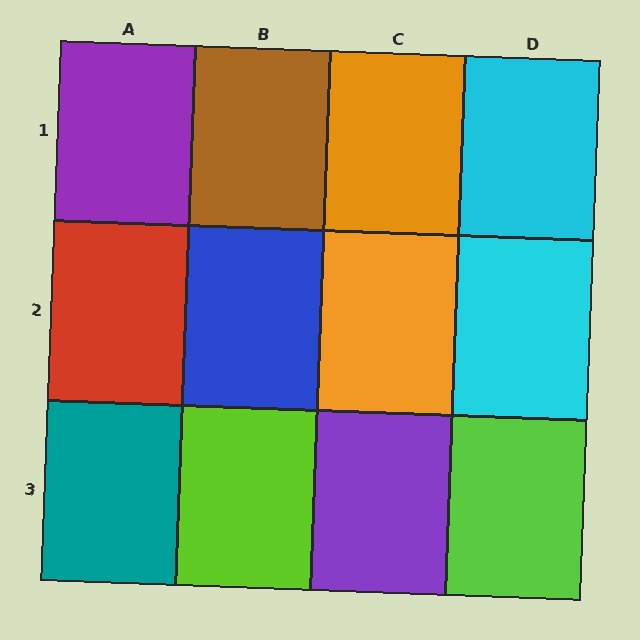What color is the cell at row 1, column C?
Orange.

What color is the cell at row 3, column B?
Lime.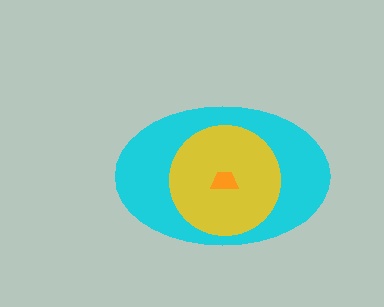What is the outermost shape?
The cyan ellipse.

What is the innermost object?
The orange trapezoid.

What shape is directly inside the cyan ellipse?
The yellow circle.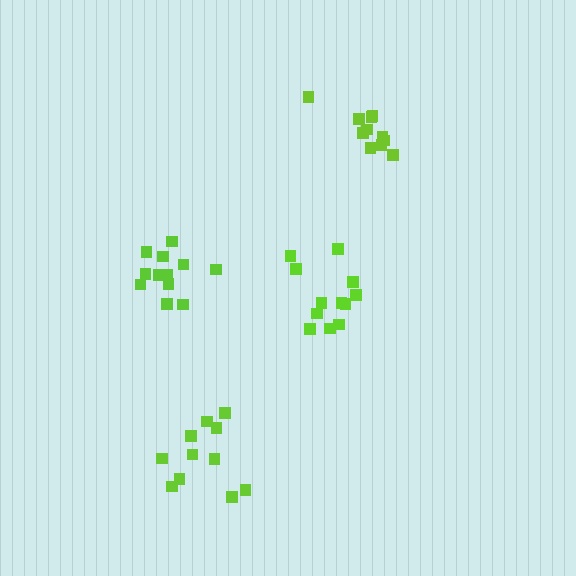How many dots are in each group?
Group 1: 12 dots, Group 2: 11 dots, Group 3: 12 dots, Group 4: 11 dots (46 total).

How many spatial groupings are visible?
There are 4 spatial groupings.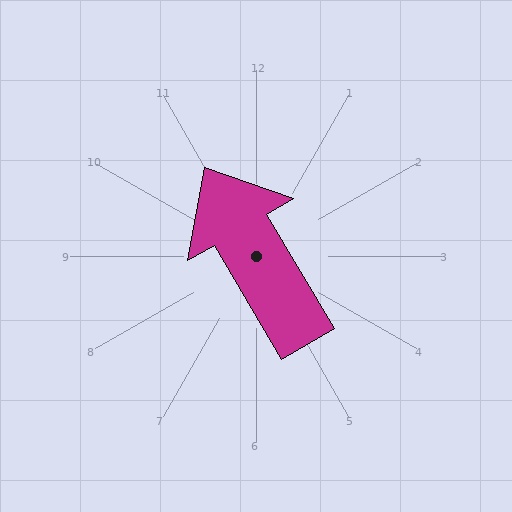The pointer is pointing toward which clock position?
Roughly 11 o'clock.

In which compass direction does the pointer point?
Northwest.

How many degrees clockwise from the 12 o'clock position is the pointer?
Approximately 330 degrees.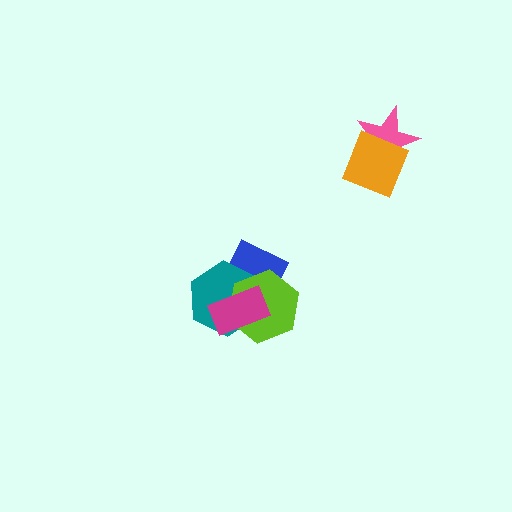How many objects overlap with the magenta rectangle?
3 objects overlap with the magenta rectangle.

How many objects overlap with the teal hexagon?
3 objects overlap with the teal hexagon.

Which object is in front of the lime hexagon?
The magenta rectangle is in front of the lime hexagon.